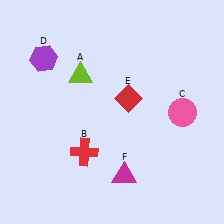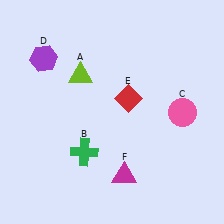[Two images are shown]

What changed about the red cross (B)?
In Image 1, B is red. In Image 2, it changed to green.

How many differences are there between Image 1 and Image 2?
There is 1 difference between the two images.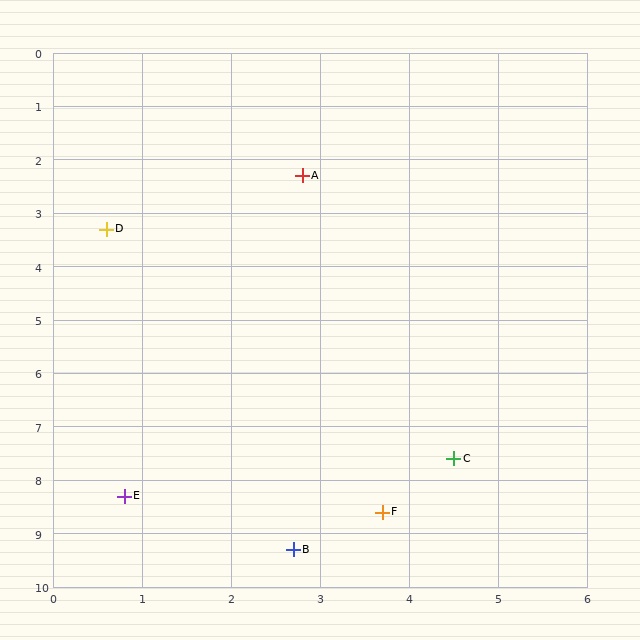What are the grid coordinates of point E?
Point E is at approximately (0.8, 8.3).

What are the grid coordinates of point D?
Point D is at approximately (0.6, 3.3).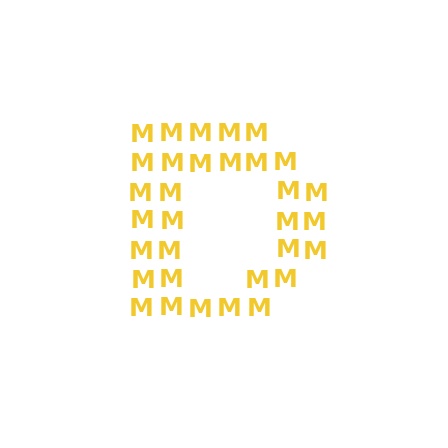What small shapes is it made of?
It is made of small letter M's.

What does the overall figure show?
The overall figure shows the letter D.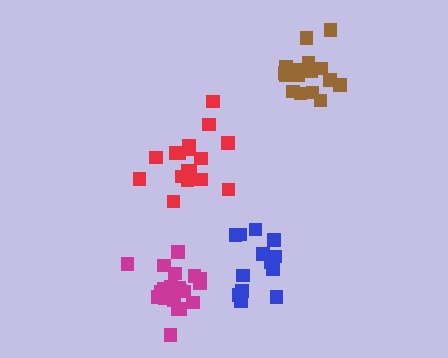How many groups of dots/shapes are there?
There are 4 groups.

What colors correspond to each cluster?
The clusters are colored: red, magenta, brown, blue.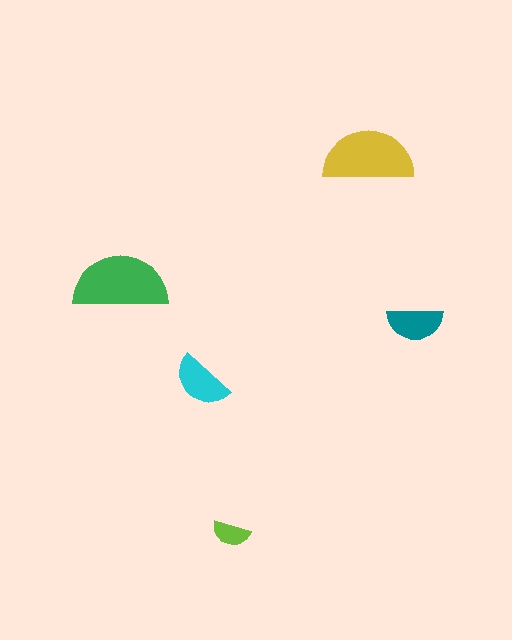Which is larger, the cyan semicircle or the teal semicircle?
The cyan one.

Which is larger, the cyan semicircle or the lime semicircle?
The cyan one.